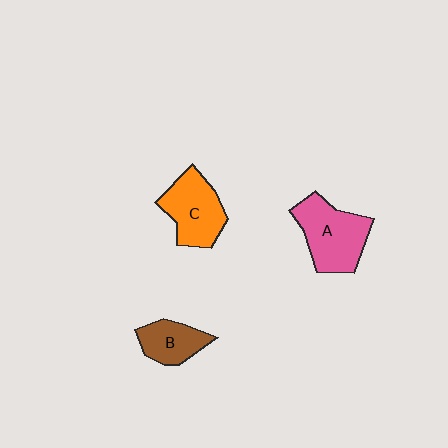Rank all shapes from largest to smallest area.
From largest to smallest: A (pink), C (orange), B (brown).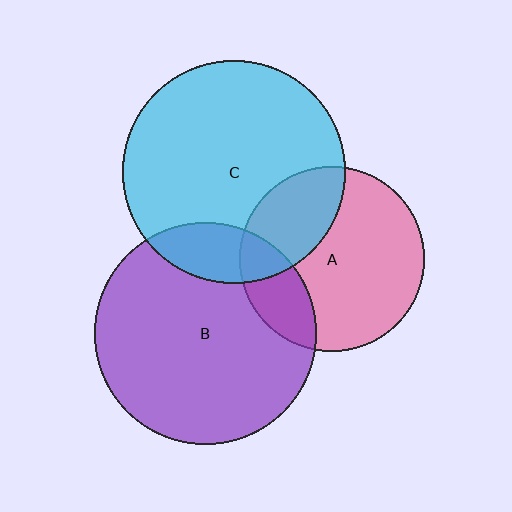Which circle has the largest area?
Circle B (purple).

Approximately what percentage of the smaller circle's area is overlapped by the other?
Approximately 20%.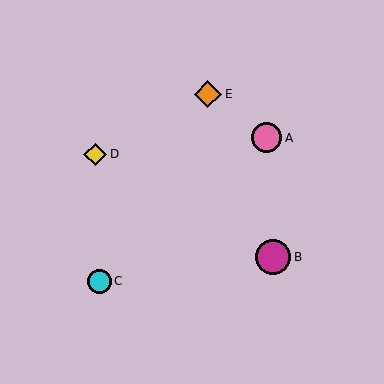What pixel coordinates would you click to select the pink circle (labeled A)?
Click at (267, 138) to select the pink circle A.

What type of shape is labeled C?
Shape C is a cyan circle.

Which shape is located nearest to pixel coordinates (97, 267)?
The cyan circle (labeled C) at (99, 281) is nearest to that location.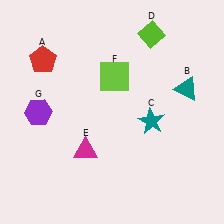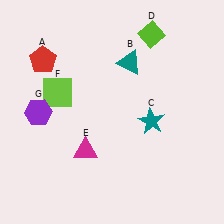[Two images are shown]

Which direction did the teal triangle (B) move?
The teal triangle (B) moved left.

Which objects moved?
The objects that moved are: the teal triangle (B), the lime square (F).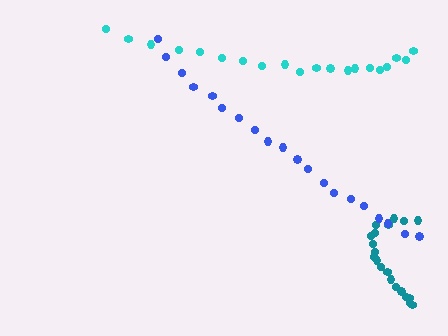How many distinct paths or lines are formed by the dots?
There are 3 distinct paths.